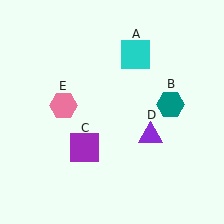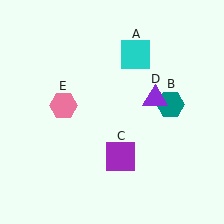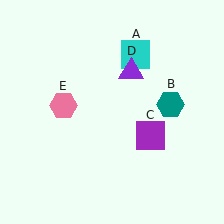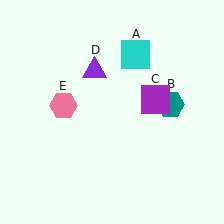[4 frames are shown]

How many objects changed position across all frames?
2 objects changed position: purple square (object C), purple triangle (object D).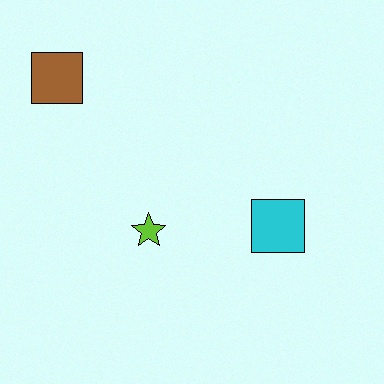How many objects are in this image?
There are 3 objects.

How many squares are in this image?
There are 2 squares.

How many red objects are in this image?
There are no red objects.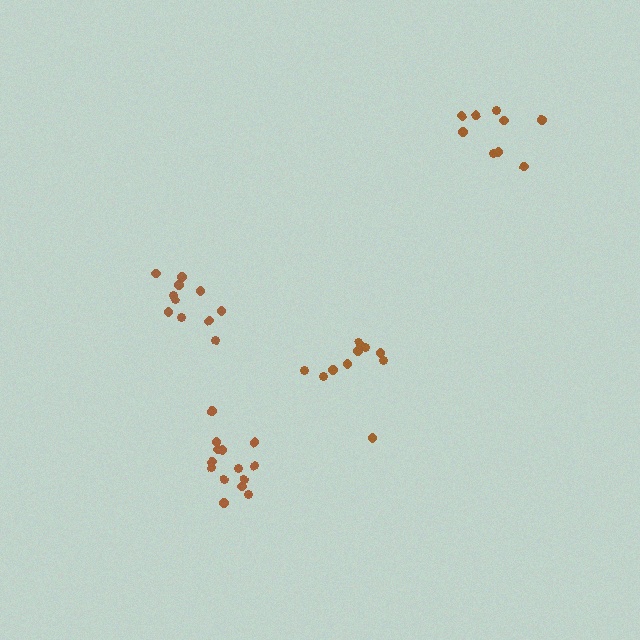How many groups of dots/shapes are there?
There are 4 groups.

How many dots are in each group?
Group 1: 11 dots, Group 2: 10 dots, Group 3: 9 dots, Group 4: 14 dots (44 total).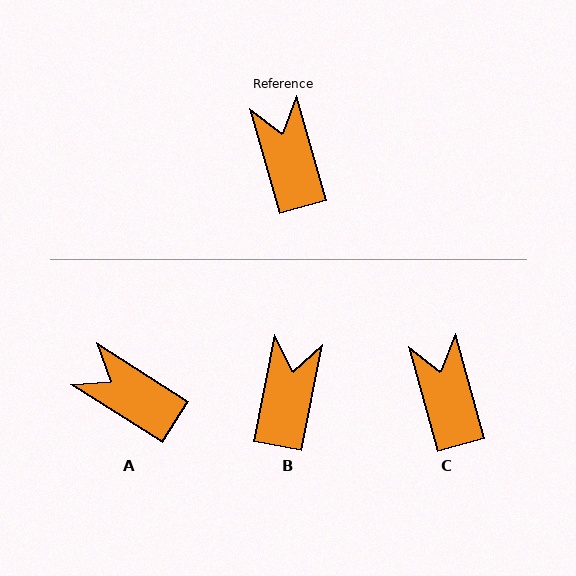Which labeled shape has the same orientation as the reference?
C.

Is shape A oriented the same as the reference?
No, it is off by about 42 degrees.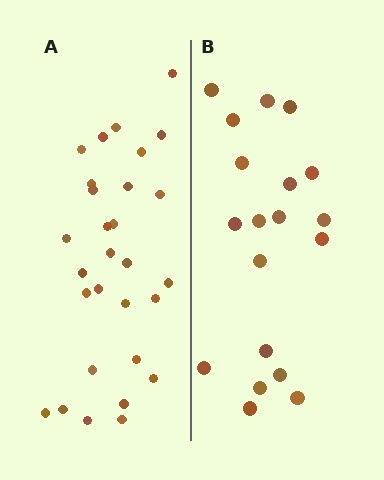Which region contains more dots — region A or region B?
Region A (the left region) has more dots.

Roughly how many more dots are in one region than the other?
Region A has roughly 10 or so more dots than region B.